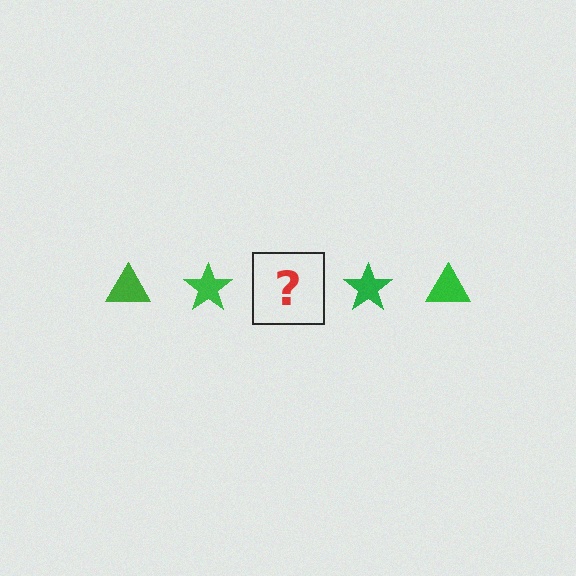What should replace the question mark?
The question mark should be replaced with a green triangle.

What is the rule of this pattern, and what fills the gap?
The rule is that the pattern cycles through triangle, star shapes in green. The gap should be filled with a green triangle.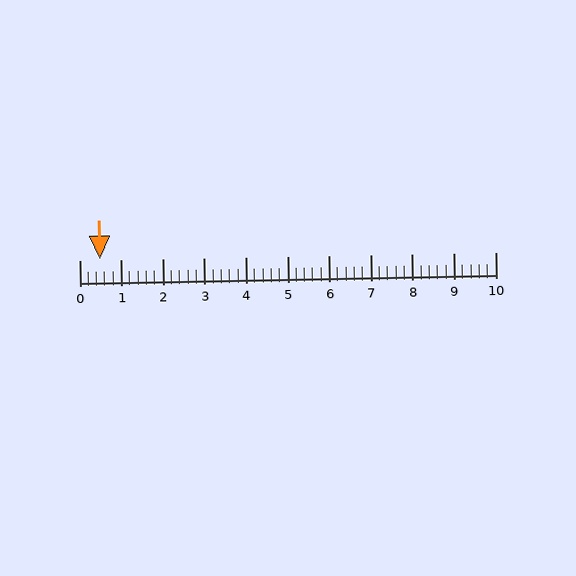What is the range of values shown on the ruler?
The ruler shows values from 0 to 10.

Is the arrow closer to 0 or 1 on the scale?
The arrow is closer to 1.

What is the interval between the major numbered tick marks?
The major tick marks are spaced 1 units apart.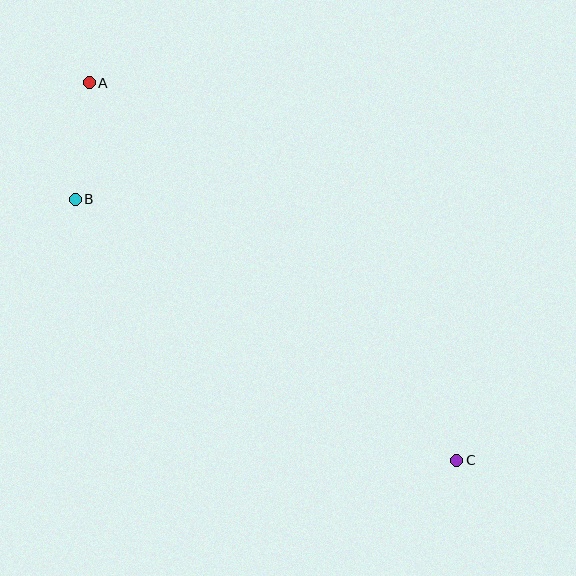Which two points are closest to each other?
Points A and B are closest to each other.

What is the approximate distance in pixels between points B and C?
The distance between B and C is approximately 462 pixels.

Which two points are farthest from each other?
Points A and C are farthest from each other.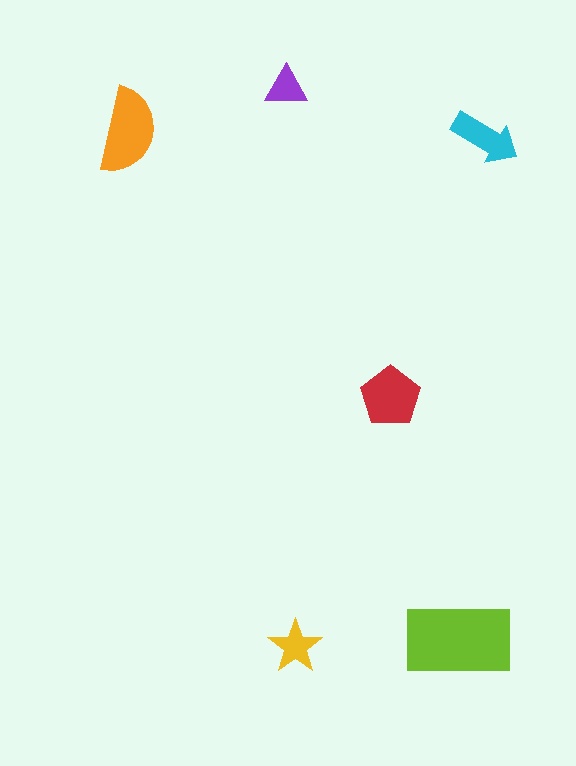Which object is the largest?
The lime rectangle.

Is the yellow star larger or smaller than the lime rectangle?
Smaller.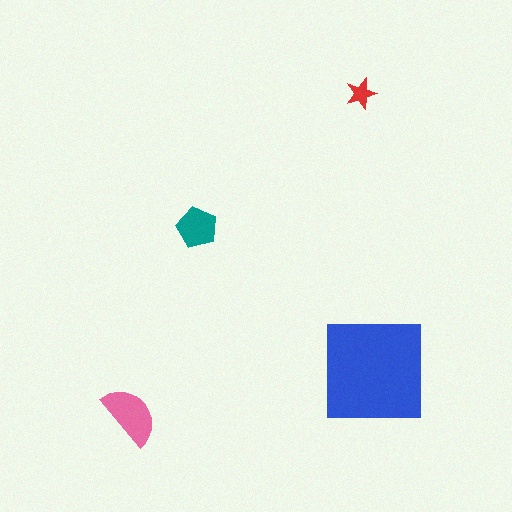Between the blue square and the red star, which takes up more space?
The blue square.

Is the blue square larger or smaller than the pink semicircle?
Larger.